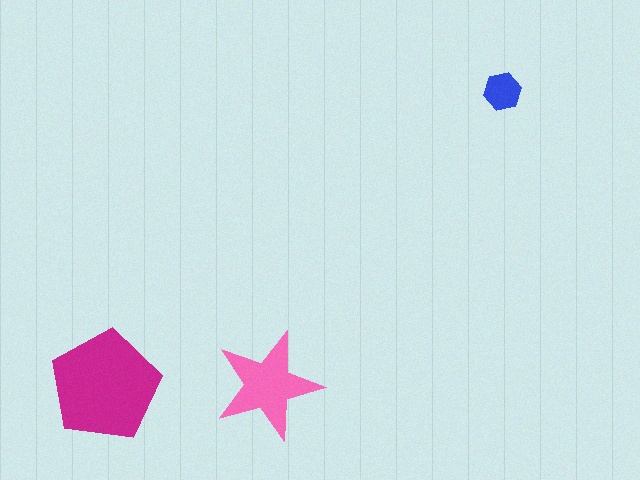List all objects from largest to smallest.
The magenta pentagon, the pink star, the blue hexagon.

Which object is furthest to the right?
The blue hexagon is rightmost.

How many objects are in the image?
There are 3 objects in the image.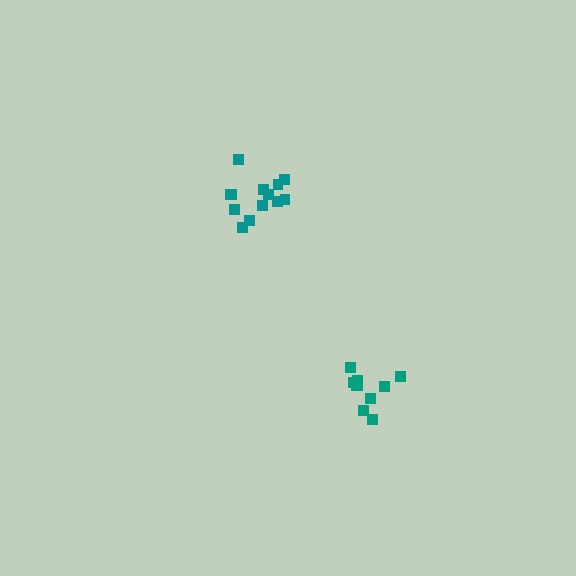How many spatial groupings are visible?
There are 2 spatial groupings.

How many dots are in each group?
Group 1: 13 dots, Group 2: 10 dots (23 total).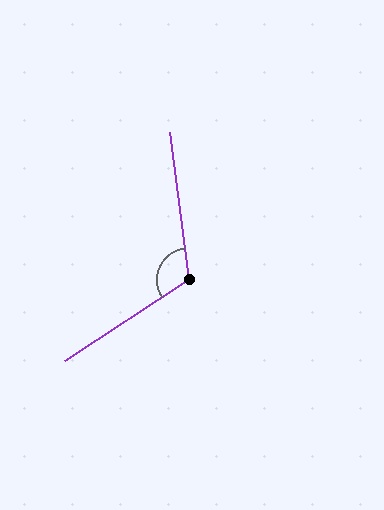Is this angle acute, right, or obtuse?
It is obtuse.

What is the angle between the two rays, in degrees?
Approximately 116 degrees.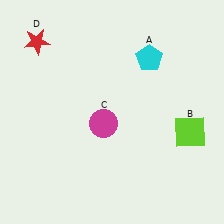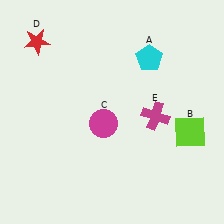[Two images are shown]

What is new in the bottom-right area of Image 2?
A magenta cross (E) was added in the bottom-right area of Image 2.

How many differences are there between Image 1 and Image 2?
There is 1 difference between the two images.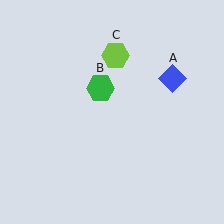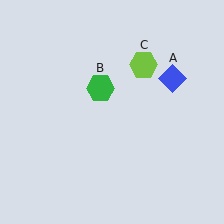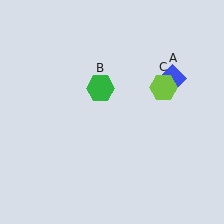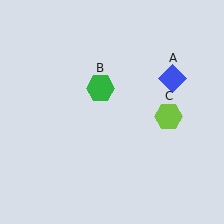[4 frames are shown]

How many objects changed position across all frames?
1 object changed position: lime hexagon (object C).